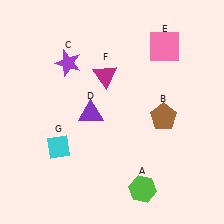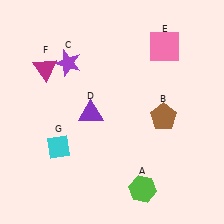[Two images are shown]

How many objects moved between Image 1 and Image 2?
1 object moved between the two images.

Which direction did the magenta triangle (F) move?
The magenta triangle (F) moved left.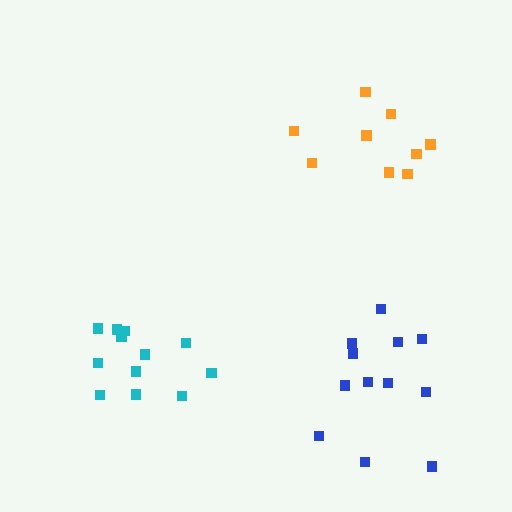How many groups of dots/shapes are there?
There are 3 groups.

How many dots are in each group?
Group 1: 9 dots, Group 2: 12 dots, Group 3: 12 dots (33 total).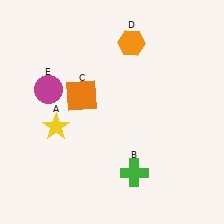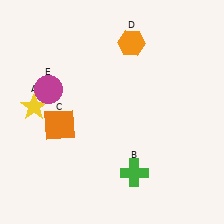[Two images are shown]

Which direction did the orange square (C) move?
The orange square (C) moved down.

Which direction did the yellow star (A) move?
The yellow star (A) moved left.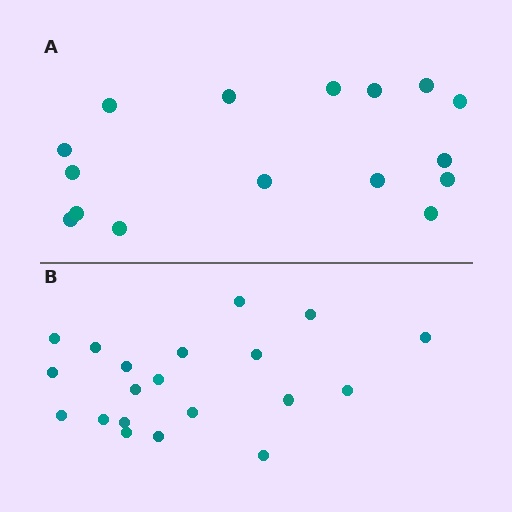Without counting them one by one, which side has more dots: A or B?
Region B (the bottom region) has more dots.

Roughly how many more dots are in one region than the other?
Region B has about 4 more dots than region A.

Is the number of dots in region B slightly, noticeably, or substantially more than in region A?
Region B has noticeably more, but not dramatically so. The ratio is roughly 1.2 to 1.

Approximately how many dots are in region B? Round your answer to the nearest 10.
About 20 dots.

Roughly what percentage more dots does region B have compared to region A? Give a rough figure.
About 25% more.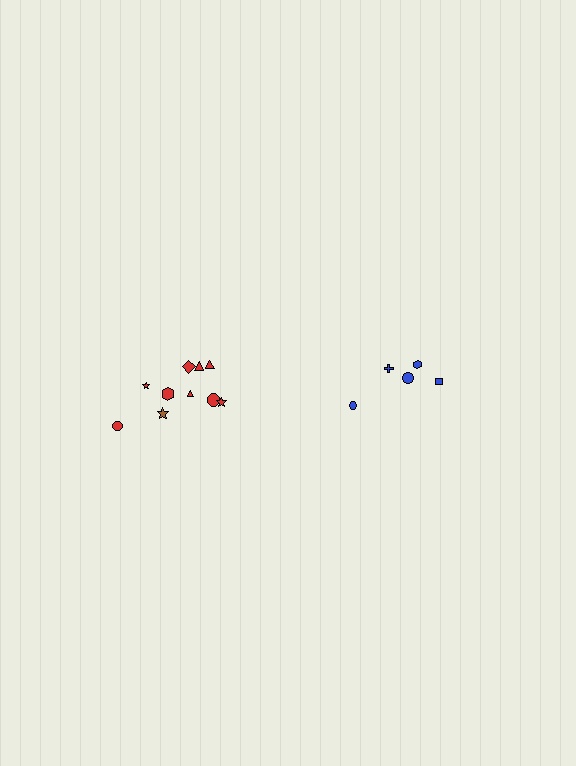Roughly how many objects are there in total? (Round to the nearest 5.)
Roughly 15 objects in total.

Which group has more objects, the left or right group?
The left group.